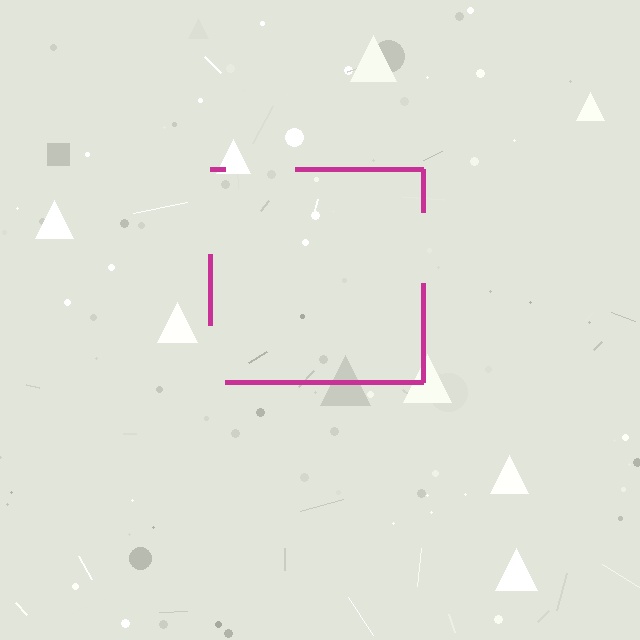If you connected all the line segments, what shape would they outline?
They would outline a square.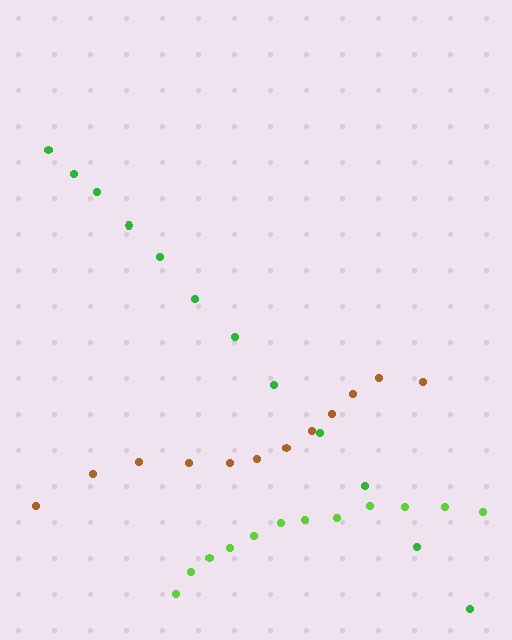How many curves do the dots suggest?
There are 3 distinct paths.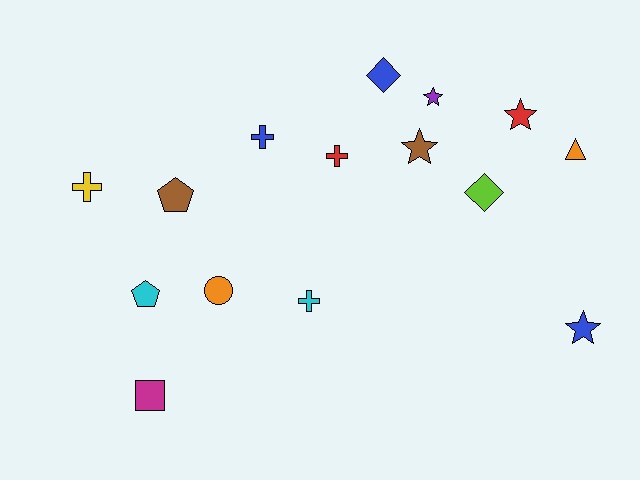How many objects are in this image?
There are 15 objects.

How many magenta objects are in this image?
There is 1 magenta object.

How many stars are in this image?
There are 4 stars.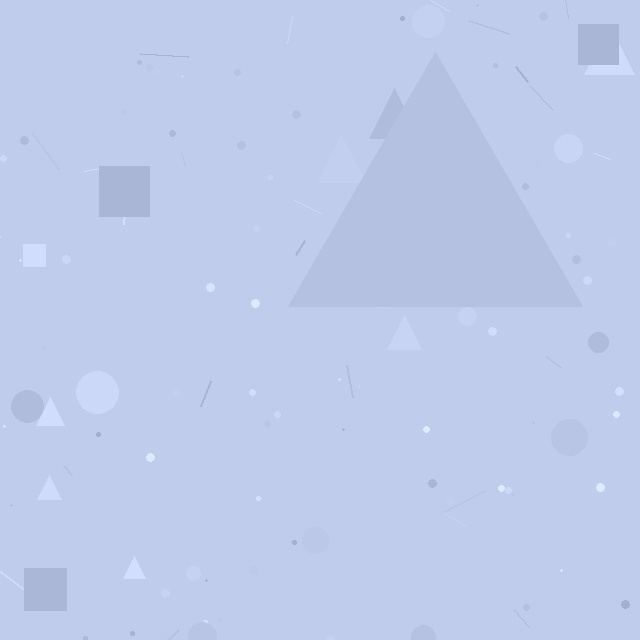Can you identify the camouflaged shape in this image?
The camouflaged shape is a triangle.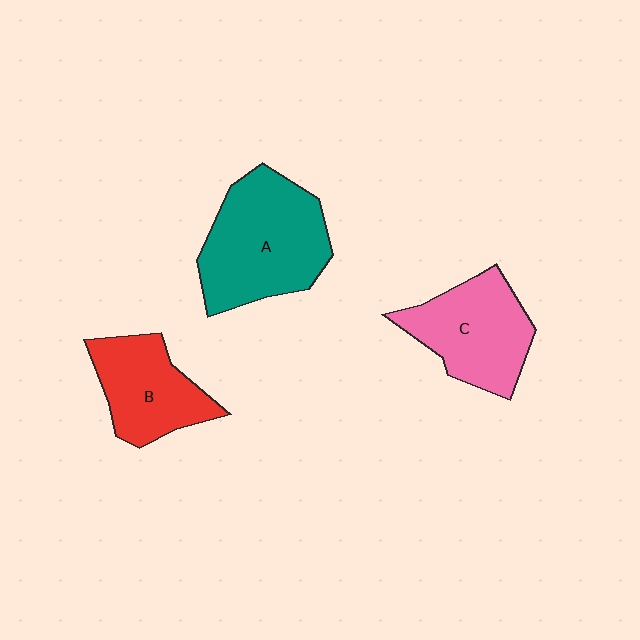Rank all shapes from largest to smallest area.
From largest to smallest: A (teal), C (pink), B (red).